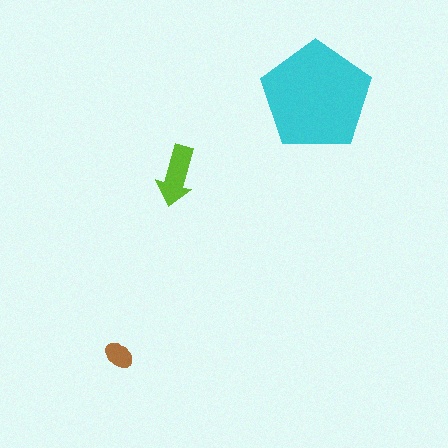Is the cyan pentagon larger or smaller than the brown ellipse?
Larger.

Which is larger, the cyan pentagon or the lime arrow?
The cyan pentagon.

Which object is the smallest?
The brown ellipse.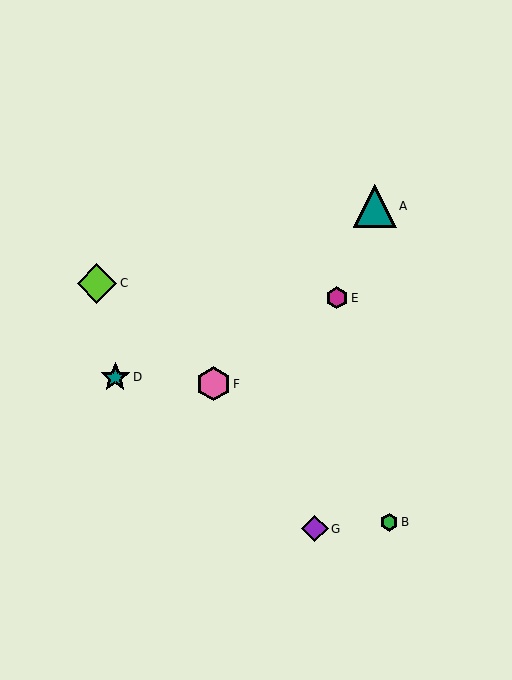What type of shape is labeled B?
Shape B is a green hexagon.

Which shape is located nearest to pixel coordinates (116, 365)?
The teal star (labeled D) at (115, 377) is nearest to that location.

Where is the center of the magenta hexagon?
The center of the magenta hexagon is at (337, 298).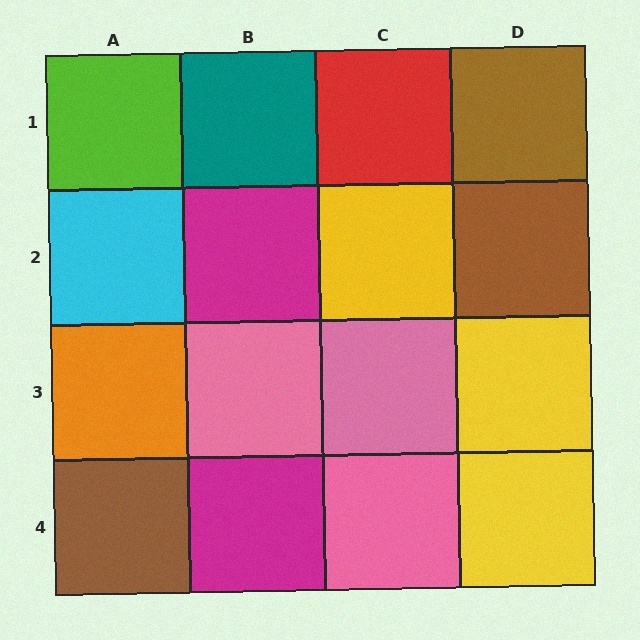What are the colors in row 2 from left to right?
Cyan, magenta, yellow, brown.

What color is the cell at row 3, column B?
Pink.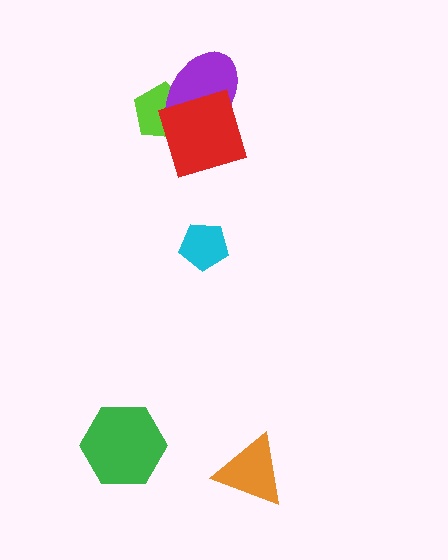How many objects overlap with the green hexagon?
0 objects overlap with the green hexagon.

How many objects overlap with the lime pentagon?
2 objects overlap with the lime pentagon.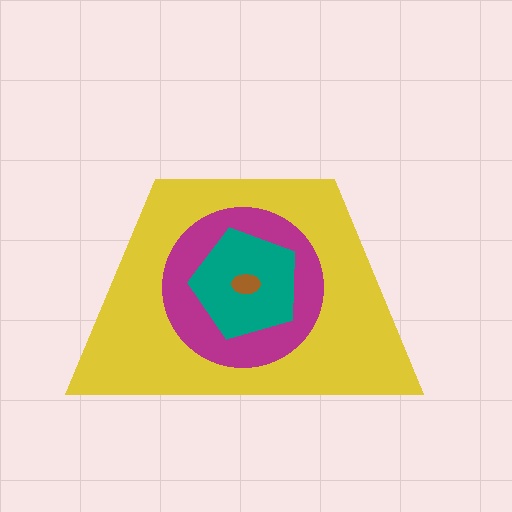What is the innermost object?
The brown ellipse.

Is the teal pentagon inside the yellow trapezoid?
Yes.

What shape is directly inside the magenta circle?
The teal pentagon.